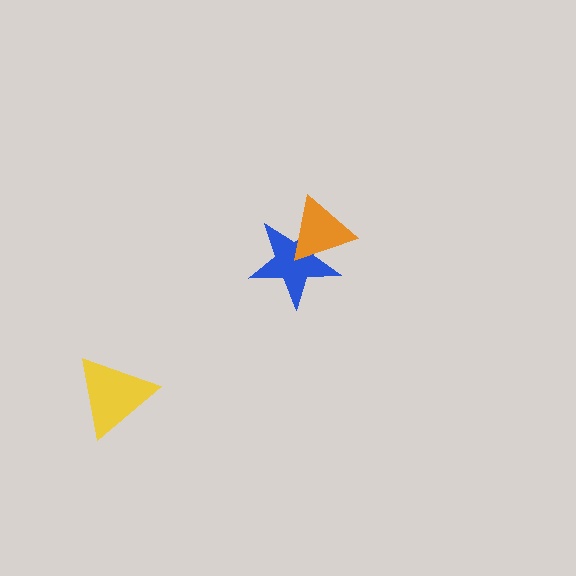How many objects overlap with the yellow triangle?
0 objects overlap with the yellow triangle.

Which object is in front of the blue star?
The orange triangle is in front of the blue star.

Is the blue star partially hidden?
Yes, it is partially covered by another shape.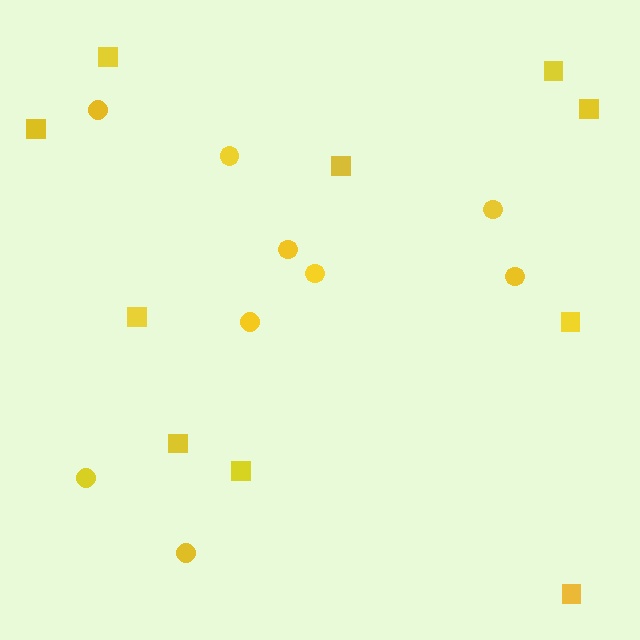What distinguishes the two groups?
There are 2 groups: one group of circles (9) and one group of squares (10).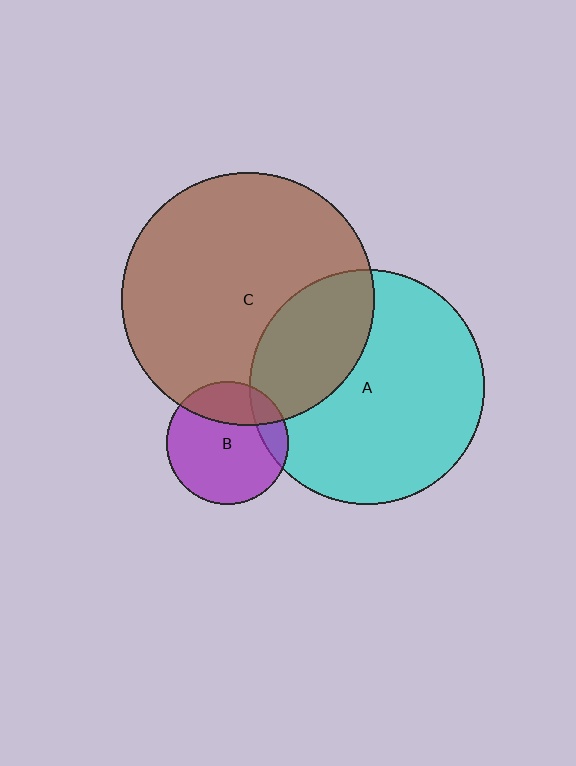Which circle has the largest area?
Circle C (brown).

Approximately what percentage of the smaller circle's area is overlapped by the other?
Approximately 25%.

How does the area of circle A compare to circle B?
Approximately 3.7 times.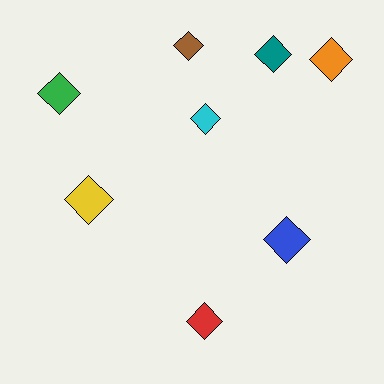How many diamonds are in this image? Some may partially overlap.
There are 8 diamonds.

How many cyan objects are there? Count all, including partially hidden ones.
There is 1 cyan object.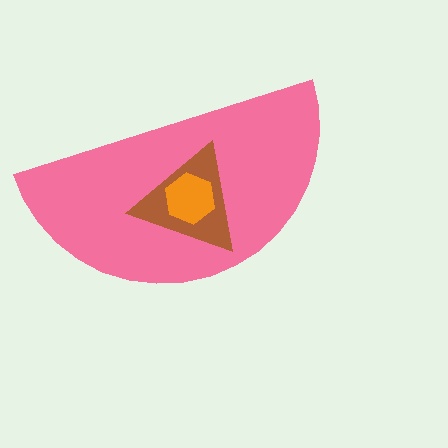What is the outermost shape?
The pink semicircle.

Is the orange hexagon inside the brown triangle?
Yes.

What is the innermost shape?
The orange hexagon.